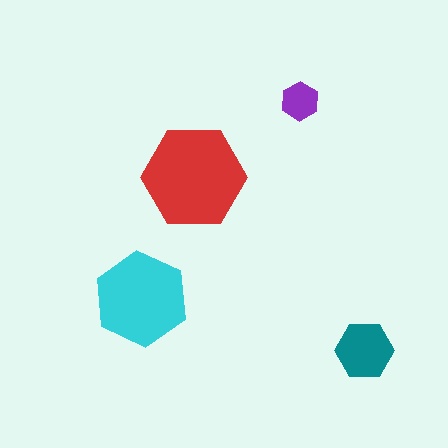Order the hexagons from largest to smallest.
the red one, the cyan one, the teal one, the purple one.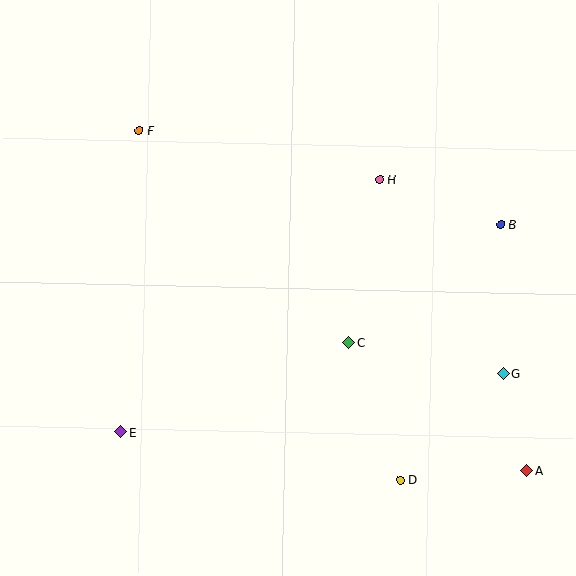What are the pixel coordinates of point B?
Point B is at (501, 224).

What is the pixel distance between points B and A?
The distance between B and A is 248 pixels.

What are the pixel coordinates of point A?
Point A is at (527, 471).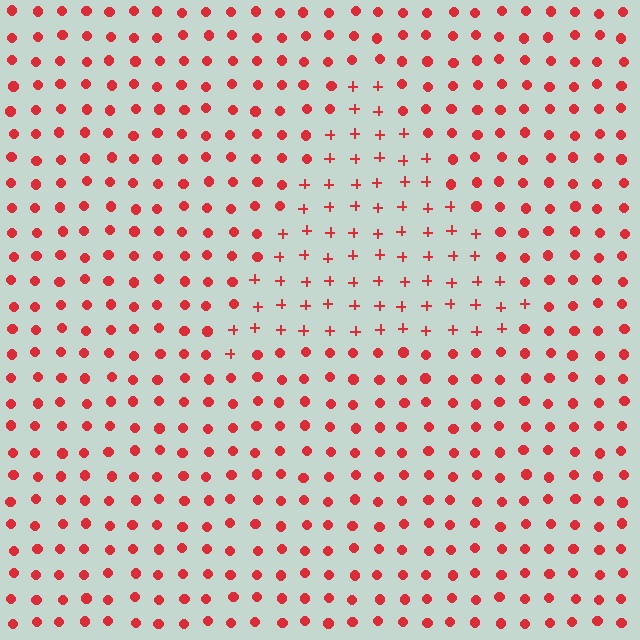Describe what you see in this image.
The image is filled with small red elements arranged in a uniform grid. A triangle-shaped region contains plus signs, while the surrounding area contains circles. The boundary is defined purely by the change in element shape.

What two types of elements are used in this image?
The image uses plus signs inside the triangle region and circles outside it.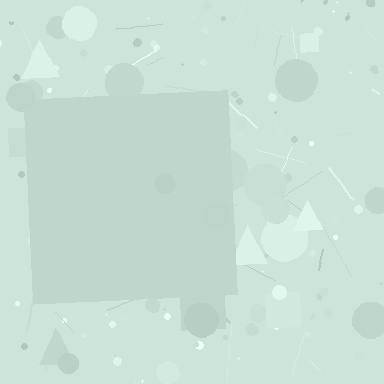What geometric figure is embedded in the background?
A square is embedded in the background.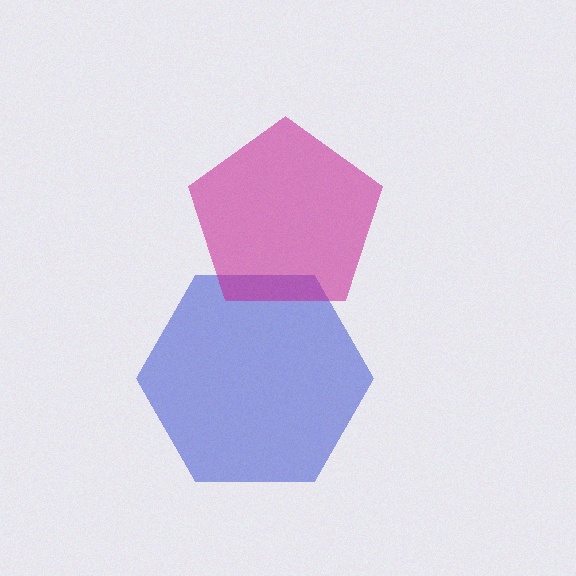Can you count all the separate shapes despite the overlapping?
Yes, there are 2 separate shapes.